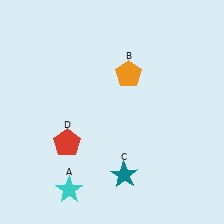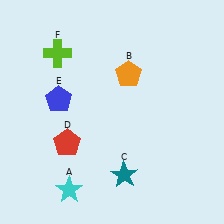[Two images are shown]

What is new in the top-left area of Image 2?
A lime cross (F) was added in the top-left area of Image 2.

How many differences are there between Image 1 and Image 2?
There are 2 differences between the two images.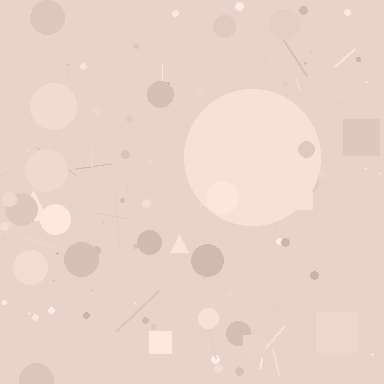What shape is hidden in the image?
A circle is hidden in the image.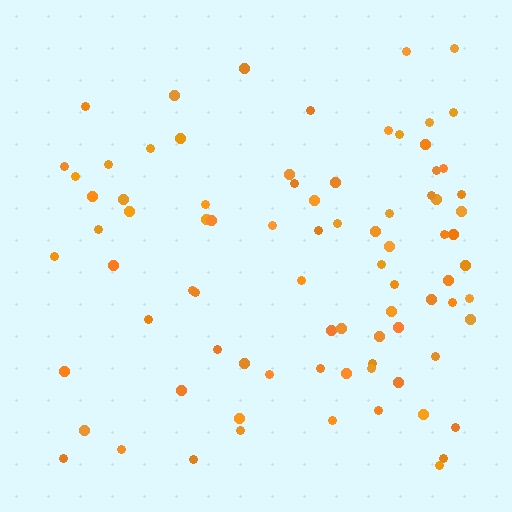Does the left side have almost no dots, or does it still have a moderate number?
Still a moderate number, just noticeably fewer than the right.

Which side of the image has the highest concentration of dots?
The right.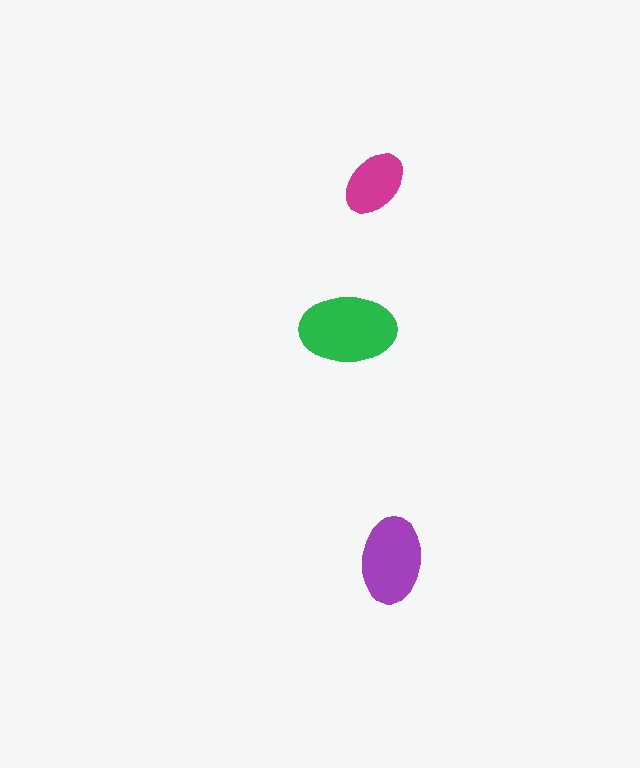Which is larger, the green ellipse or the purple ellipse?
The green one.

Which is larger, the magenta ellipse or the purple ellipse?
The purple one.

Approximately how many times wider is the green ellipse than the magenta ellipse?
About 1.5 times wider.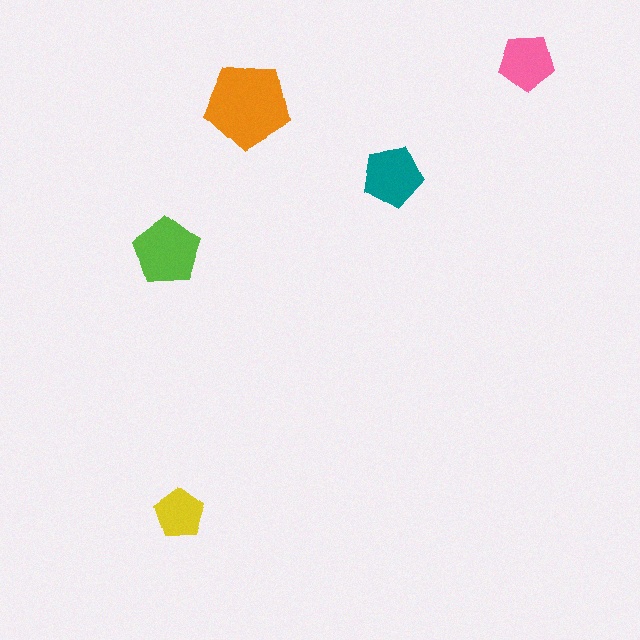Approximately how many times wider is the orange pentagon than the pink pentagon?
About 1.5 times wider.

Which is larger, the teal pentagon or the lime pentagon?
The lime one.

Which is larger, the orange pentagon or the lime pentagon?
The orange one.